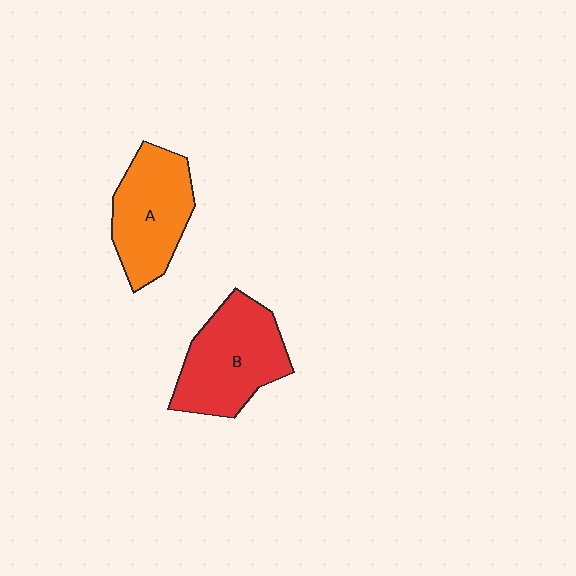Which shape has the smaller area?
Shape A (orange).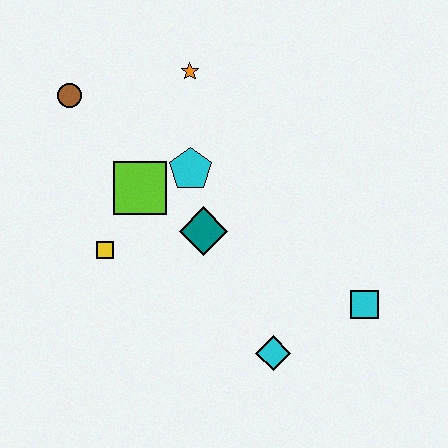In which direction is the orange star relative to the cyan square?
The orange star is above the cyan square.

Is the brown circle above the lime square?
Yes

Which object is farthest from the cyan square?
The brown circle is farthest from the cyan square.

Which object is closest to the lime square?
The cyan pentagon is closest to the lime square.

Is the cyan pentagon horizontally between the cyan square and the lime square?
Yes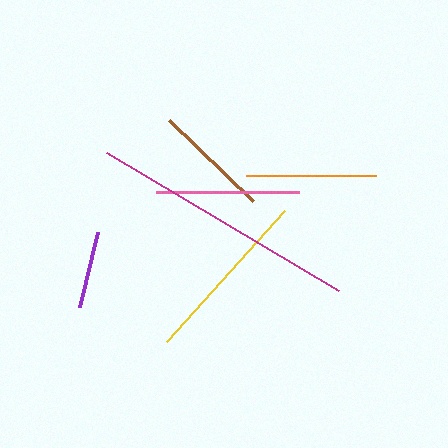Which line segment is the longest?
The magenta line is the longest at approximately 270 pixels.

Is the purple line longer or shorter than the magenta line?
The magenta line is longer than the purple line.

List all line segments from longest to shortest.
From longest to shortest: magenta, yellow, pink, orange, brown, purple.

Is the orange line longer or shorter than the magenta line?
The magenta line is longer than the orange line.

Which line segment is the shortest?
The purple line is the shortest at approximately 76 pixels.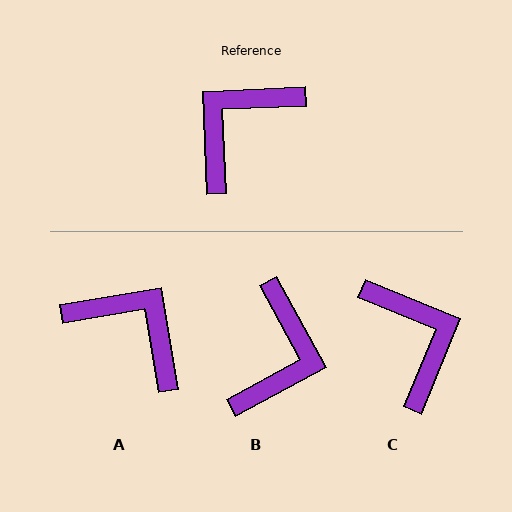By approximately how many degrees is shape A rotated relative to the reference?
Approximately 83 degrees clockwise.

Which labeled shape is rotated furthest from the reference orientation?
B, about 154 degrees away.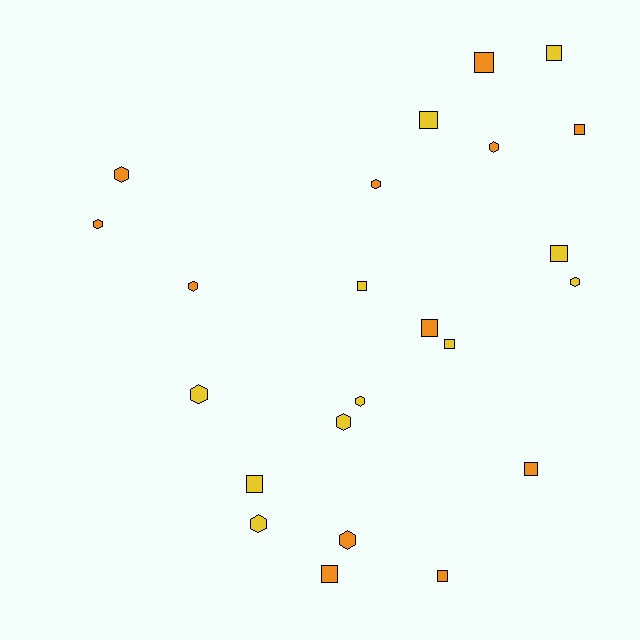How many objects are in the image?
There are 23 objects.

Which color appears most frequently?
Orange, with 12 objects.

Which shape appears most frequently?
Square, with 12 objects.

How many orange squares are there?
There are 6 orange squares.